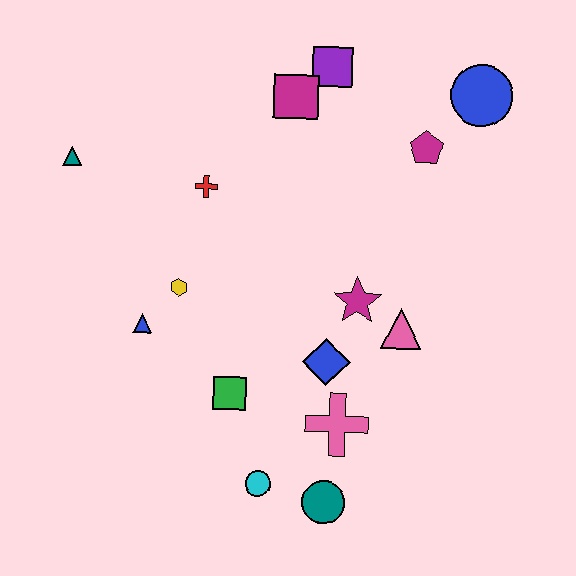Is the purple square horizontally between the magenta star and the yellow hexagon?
Yes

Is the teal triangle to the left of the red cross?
Yes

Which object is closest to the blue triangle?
The yellow hexagon is closest to the blue triangle.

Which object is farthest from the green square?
The blue circle is farthest from the green square.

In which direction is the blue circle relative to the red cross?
The blue circle is to the right of the red cross.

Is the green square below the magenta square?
Yes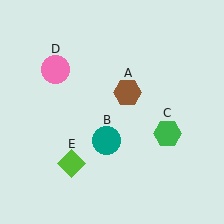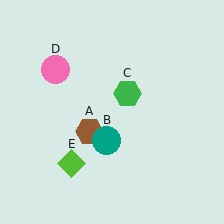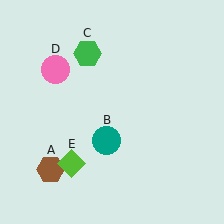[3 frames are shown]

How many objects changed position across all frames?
2 objects changed position: brown hexagon (object A), green hexagon (object C).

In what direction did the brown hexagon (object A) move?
The brown hexagon (object A) moved down and to the left.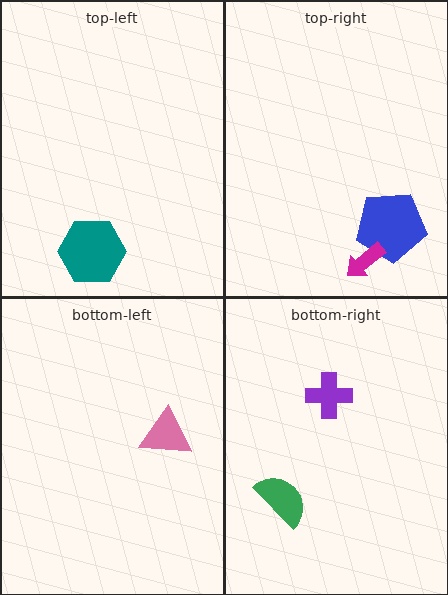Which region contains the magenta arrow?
The top-right region.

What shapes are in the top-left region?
The teal hexagon.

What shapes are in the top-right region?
The blue pentagon, the magenta arrow.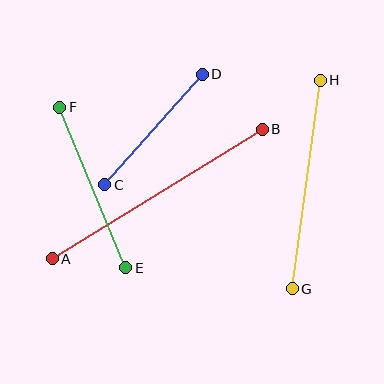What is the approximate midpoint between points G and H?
The midpoint is at approximately (306, 185) pixels.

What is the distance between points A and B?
The distance is approximately 246 pixels.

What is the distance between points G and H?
The distance is approximately 211 pixels.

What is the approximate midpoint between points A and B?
The midpoint is at approximately (157, 194) pixels.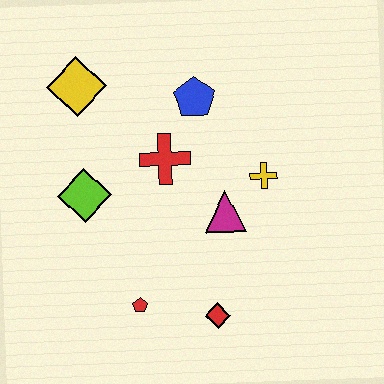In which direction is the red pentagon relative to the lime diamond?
The red pentagon is below the lime diamond.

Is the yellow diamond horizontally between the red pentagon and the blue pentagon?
No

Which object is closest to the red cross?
The blue pentagon is closest to the red cross.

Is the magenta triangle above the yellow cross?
No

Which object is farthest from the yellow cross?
The yellow diamond is farthest from the yellow cross.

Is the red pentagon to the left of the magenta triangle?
Yes